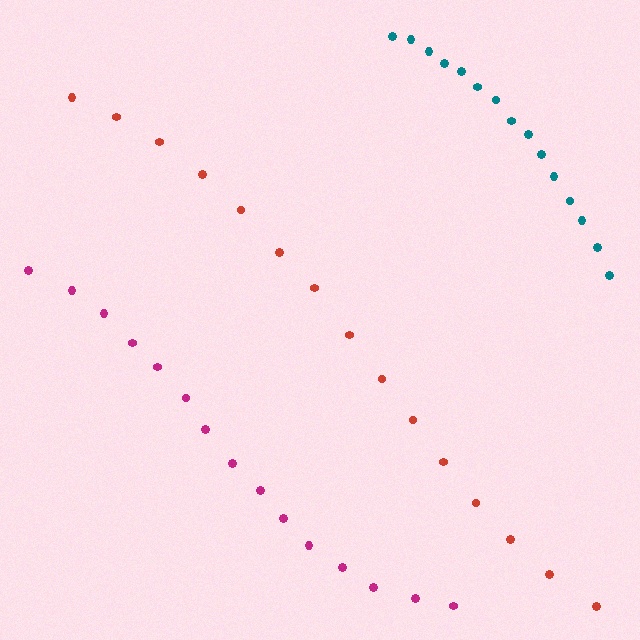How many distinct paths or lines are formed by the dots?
There are 3 distinct paths.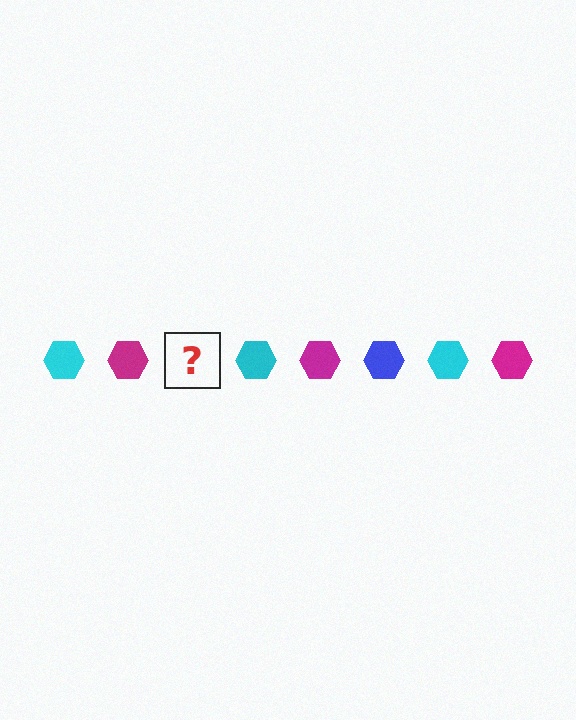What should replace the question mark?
The question mark should be replaced with a blue hexagon.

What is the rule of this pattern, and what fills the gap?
The rule is that the pattern cycles through cyan, magenta, blue hexagons. The gap should be filled with a blue hexagon.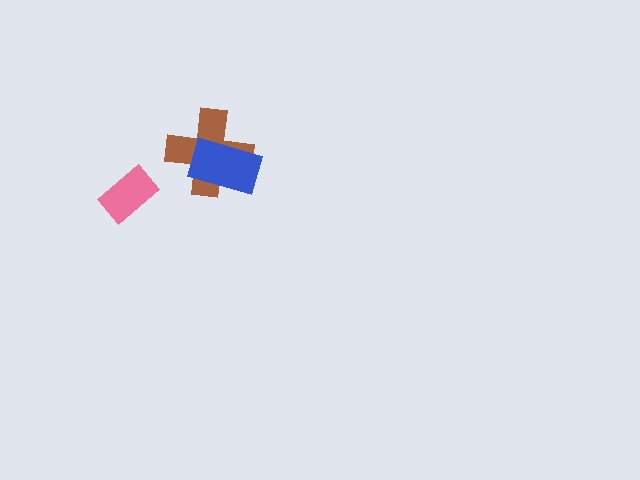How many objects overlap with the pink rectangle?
0 objects overlap with the pink rectangle.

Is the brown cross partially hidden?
Yes, it is partially covered by another shape.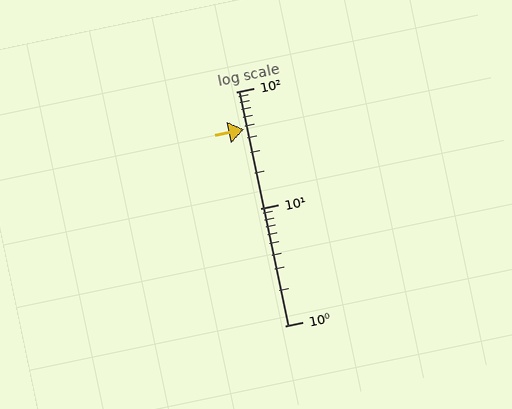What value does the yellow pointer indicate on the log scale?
The pointer indicates approximately 48.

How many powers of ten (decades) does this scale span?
The scale spans 2 decades, from 1 to 100.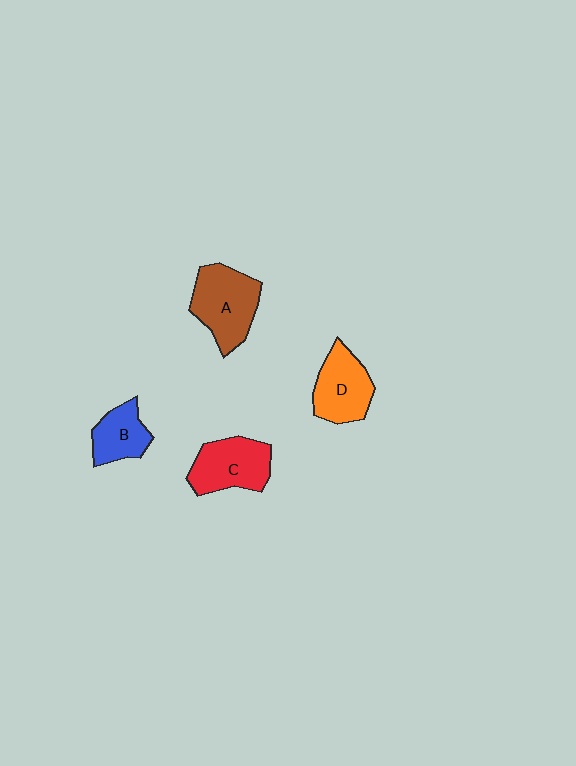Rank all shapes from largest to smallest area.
From largest to smallest: A (brown), C (red), D (orange), B (blue).